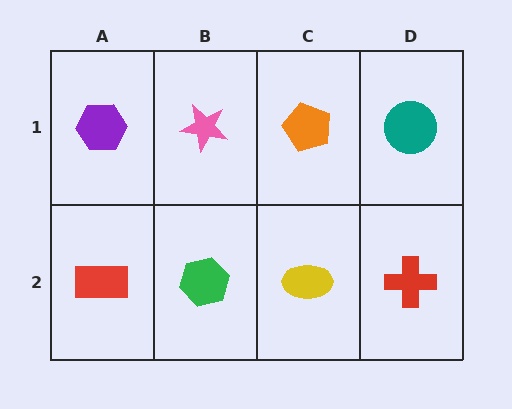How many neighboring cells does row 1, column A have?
2.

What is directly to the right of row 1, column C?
A teal circle.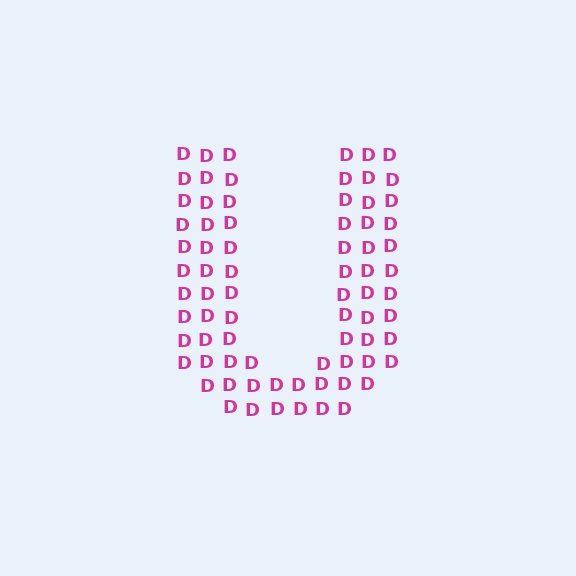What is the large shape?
The large shape is the letter U.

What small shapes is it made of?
It is made of small letter D's.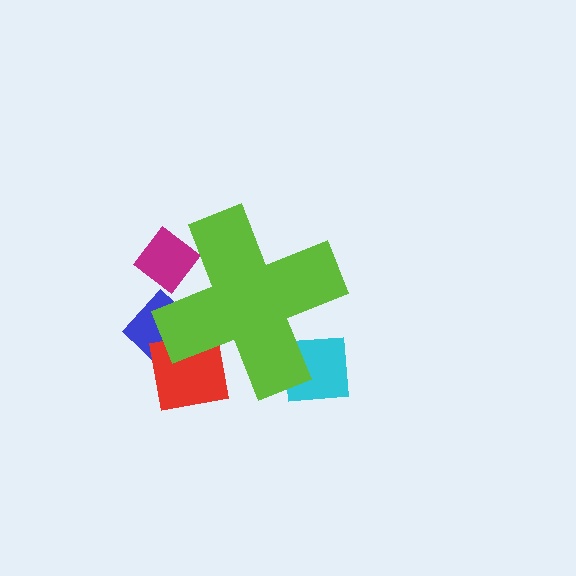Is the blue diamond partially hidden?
Yes, the blue diamond is partially hidden behind the lime cross.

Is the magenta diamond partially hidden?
Yes, the magenta diamond is partially hidden behind the lime cross.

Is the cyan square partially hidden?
Yes, the cyan square is partially hidden behind the lime cross.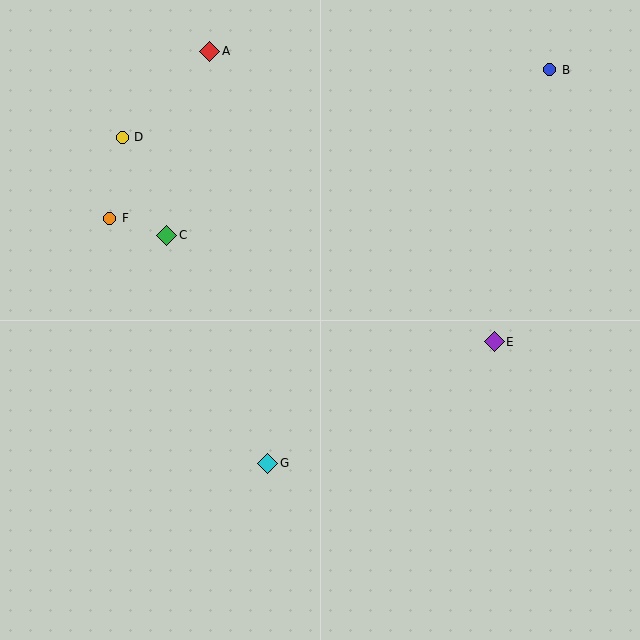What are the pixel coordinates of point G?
Point G is at (268, 463).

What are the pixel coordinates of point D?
Point D is at (122, 137).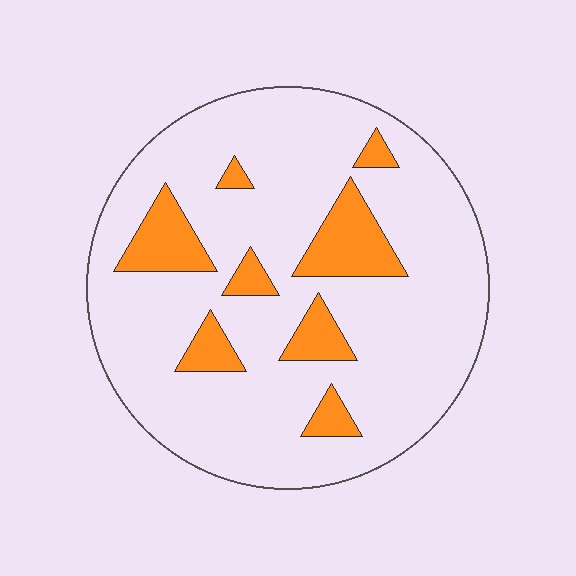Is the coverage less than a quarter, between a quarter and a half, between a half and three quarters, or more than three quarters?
Less than a quarter.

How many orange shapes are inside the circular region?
8.